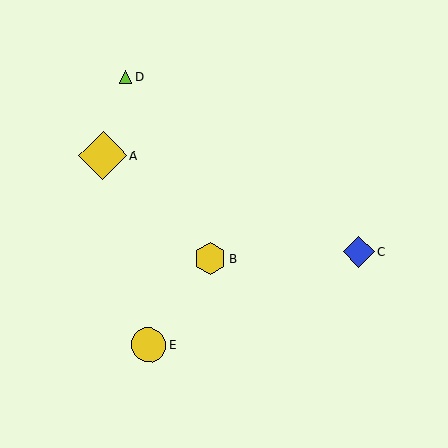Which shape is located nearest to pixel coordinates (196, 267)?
The yellow hexagon (labeled B) at (210, 259) is nearest to that location.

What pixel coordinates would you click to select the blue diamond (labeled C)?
Click at (358, 252) to select the blue diamond C.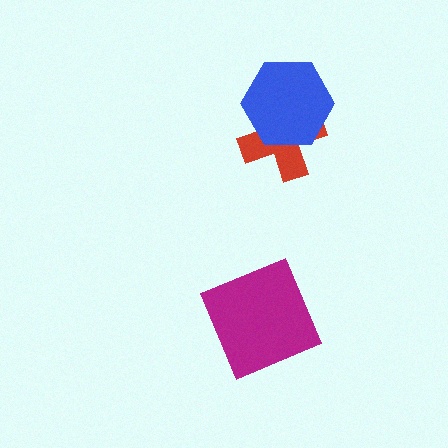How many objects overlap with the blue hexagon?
1 object overlaps with the blue hexagon.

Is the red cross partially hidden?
Yes, it is partially covered by another shape.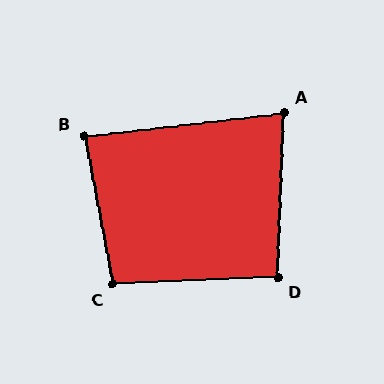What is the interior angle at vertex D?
Approximately 94 degrees (approximately right).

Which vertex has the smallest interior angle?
A, at approximately 81 degrees.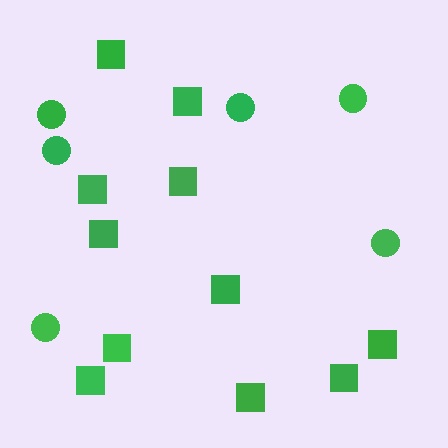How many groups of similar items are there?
There are 2 groups: one group of squares (11) and one group of circles (6).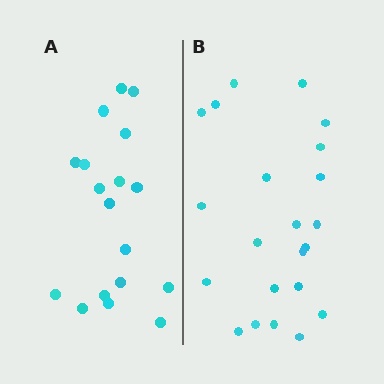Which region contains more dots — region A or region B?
Region B (the right region) has more dots.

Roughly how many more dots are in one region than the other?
Region B has about 4 more dots than region A.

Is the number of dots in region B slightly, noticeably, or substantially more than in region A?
Region B has only slightly more — the two regions are fairly close. The ratio is roughly 1.2 to 1.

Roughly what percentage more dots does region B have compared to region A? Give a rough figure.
About 20% more.